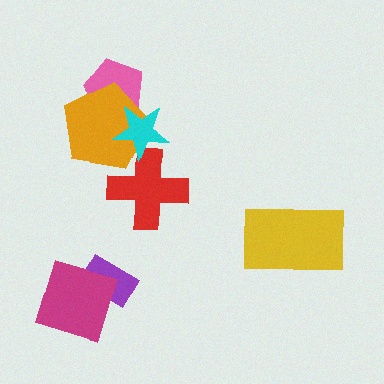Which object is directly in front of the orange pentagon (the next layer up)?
The red cross is directly in front of the orange pentagon.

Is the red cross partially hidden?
Yes, it is partially covered by another shape.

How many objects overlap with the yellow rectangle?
0 objects overlap with the yellow rectangle.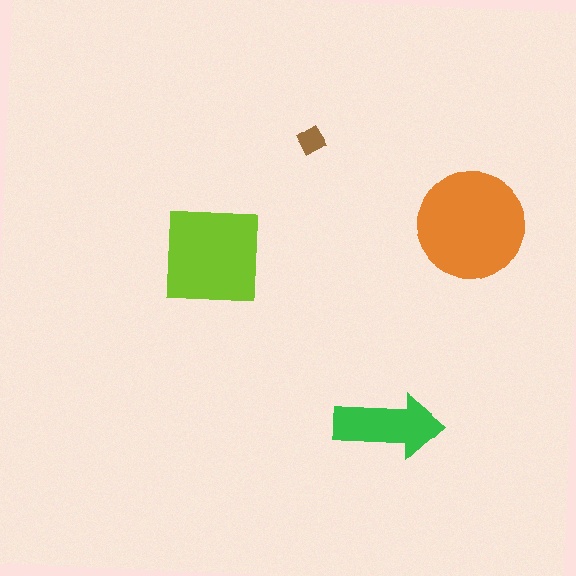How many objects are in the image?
There are 4 objects in the image.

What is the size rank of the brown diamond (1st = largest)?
4th.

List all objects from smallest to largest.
The brown diamond, the green arrow, the lime square, the orange circle.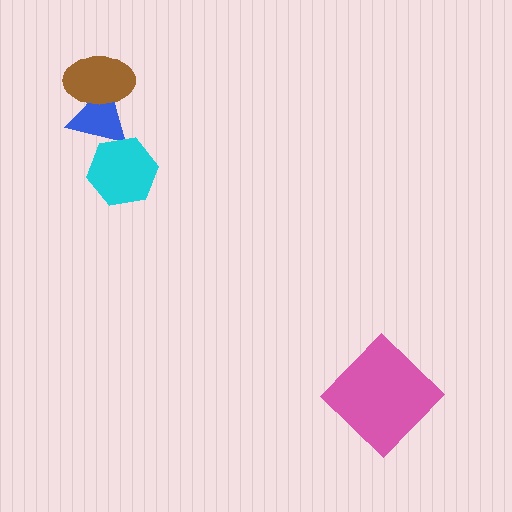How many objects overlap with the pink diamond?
0 objects overlap with the pink diamond.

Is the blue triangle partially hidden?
Yes, it is partially covered by another shape.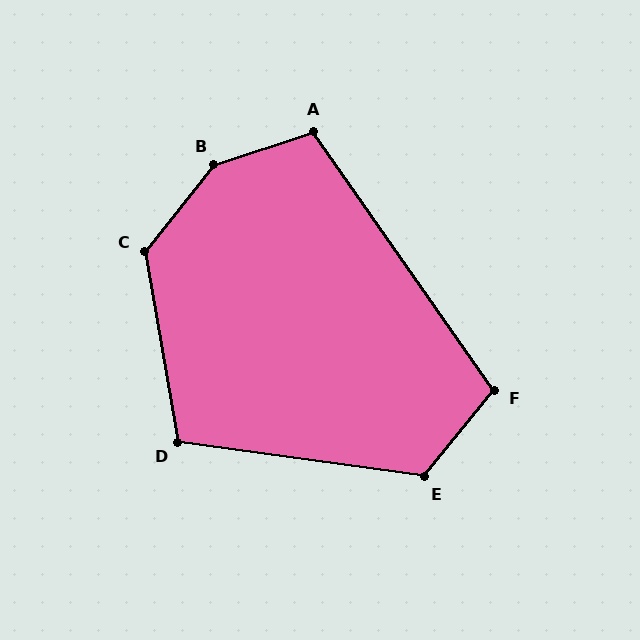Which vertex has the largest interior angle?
B, at approximately 147 degrees.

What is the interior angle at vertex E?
Approximately 121 degrees (obtuse).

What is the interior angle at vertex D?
Approximately 107 degrees (obtuse).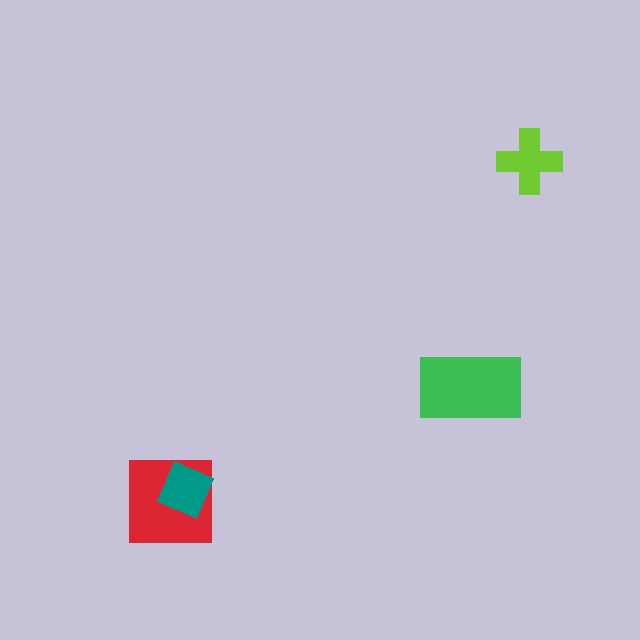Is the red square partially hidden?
Yes, it is partially covered by another shape.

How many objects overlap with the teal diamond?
1 object overlaps with the teal diamond.